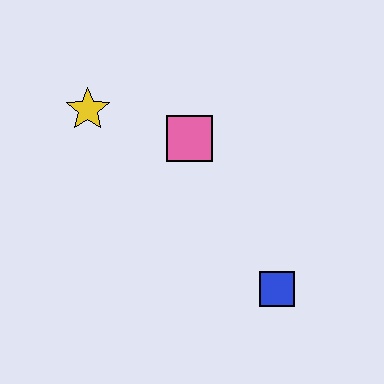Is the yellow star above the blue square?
Yes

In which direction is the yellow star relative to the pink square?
The yellow star is to the left of the pink square.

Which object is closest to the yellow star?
The pink square is closest to the yellow star.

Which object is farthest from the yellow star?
The blue square is farthest from the yellow star.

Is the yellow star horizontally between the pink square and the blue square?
No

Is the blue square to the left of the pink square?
No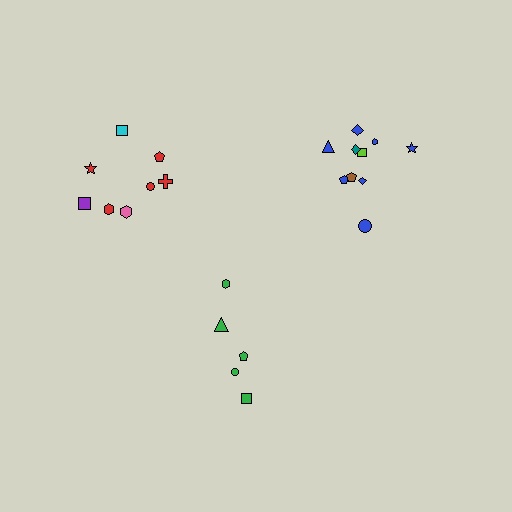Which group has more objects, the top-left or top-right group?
The top-right group.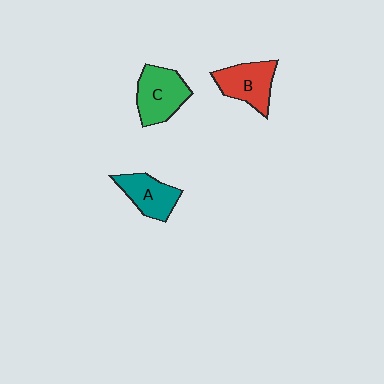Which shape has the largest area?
Shape C (green).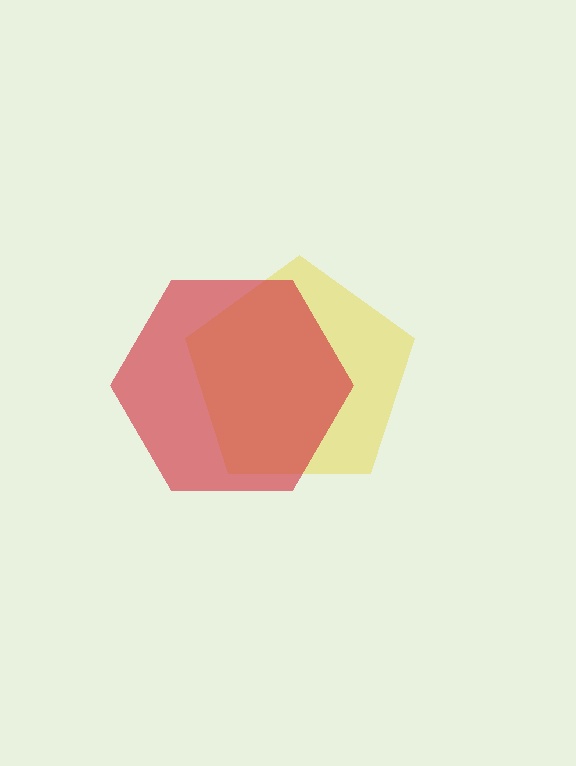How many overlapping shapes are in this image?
There are 2 overlapping shapes in the image.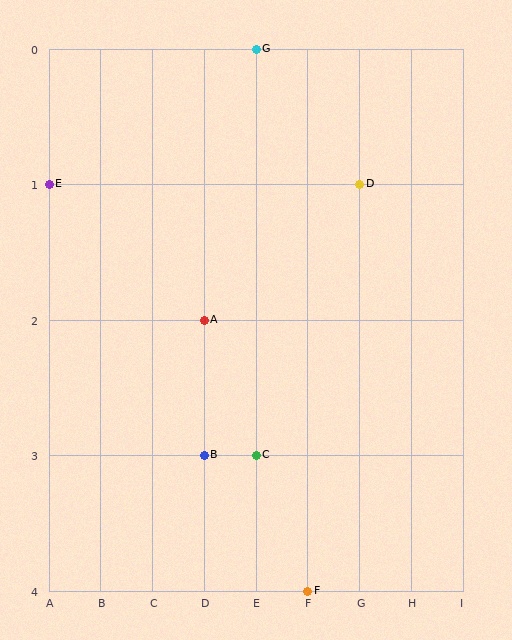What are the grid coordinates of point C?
Point C is at grid coordinates (E, 3).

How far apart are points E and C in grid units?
Points E and C are 4 columns and 2 rows apart (about 4.5 grid units diagonally).